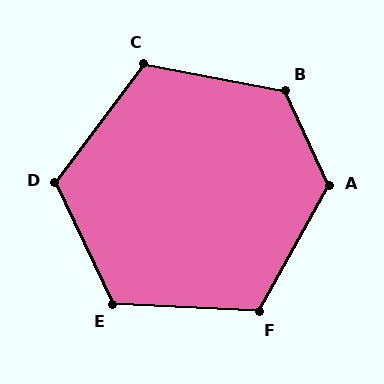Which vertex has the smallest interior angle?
C, at approximately 116 degrees.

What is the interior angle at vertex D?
Approximately 118 degrees (obtuse).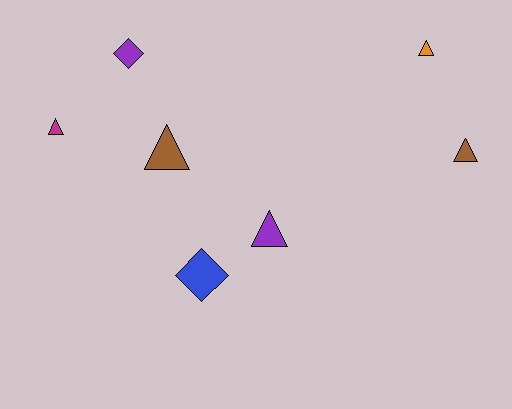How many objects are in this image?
There are 7 objects.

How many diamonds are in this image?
There are 2 diamonds.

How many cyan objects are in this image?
There are no cyan objects.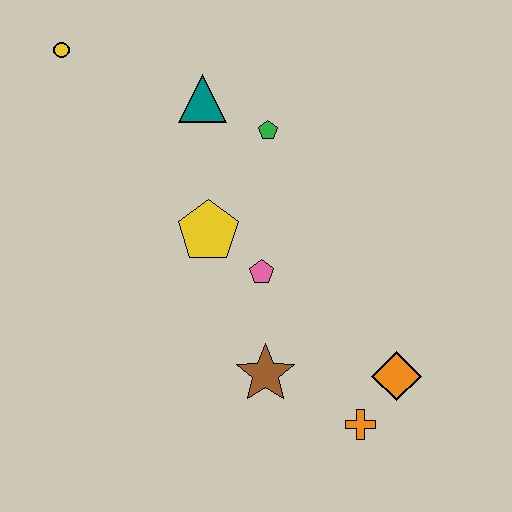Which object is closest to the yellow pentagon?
The pink pentagon is closest to the yellow pentagon.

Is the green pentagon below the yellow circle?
Yes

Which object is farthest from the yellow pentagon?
The orange cross is farthest from the yellow pentagon.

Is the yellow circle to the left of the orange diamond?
Yes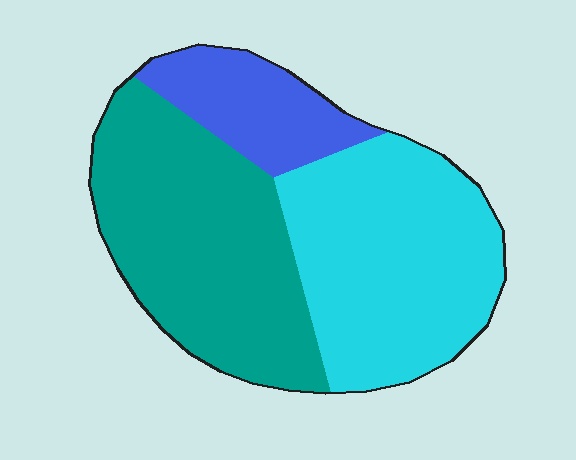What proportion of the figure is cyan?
Cyan takes up about two fifths (2/5) of the figure.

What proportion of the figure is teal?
Teal covers about 45% of the figure.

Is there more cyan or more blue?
Cyan.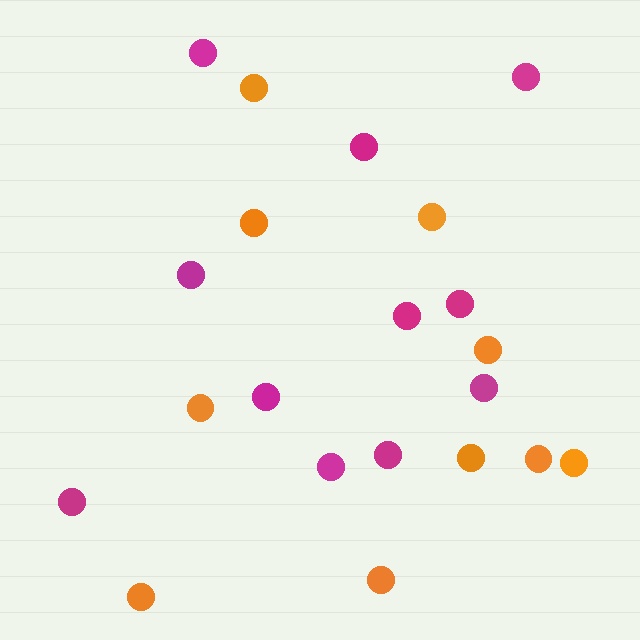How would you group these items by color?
There are 2 groups: one group of magenta circles (11) and one group of orange circles (10).